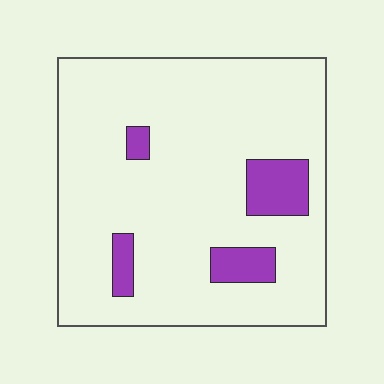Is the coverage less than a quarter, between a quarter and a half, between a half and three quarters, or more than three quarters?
Less than a quarter.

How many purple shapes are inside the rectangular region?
4.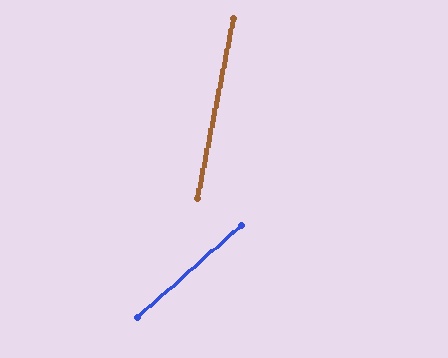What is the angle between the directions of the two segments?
Approximately 37 degrees.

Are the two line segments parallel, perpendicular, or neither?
Neither parallel nor perpendicular — they differ by about 37°.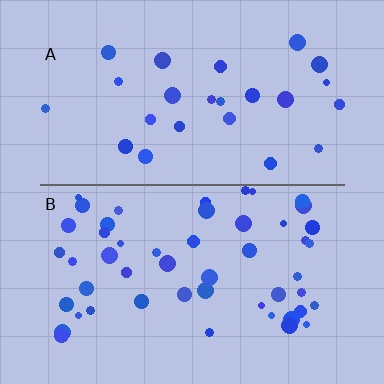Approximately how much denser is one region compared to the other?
Approximately 2.1× — region B over region A.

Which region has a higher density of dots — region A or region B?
B (the bottom).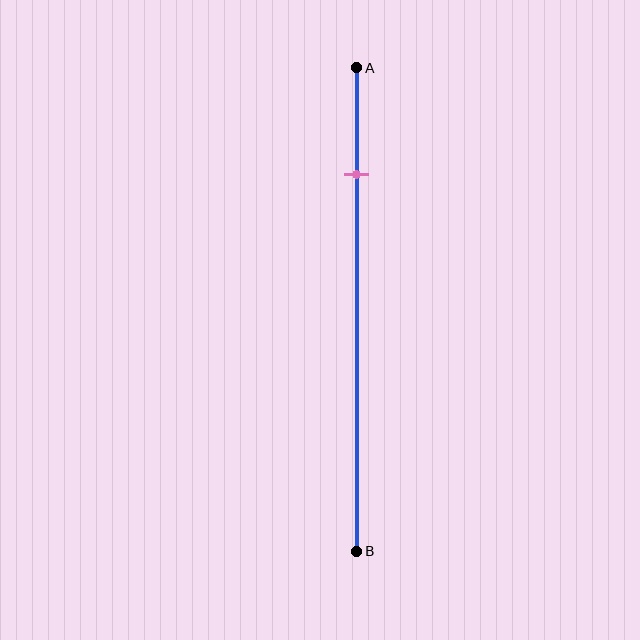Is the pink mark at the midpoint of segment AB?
No, the mark is at about 20% from A, not at the 50% midpoint.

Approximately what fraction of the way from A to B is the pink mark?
The pink mark is approximately 20% of the way from A to B.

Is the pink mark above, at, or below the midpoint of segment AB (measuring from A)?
The pink mark is above the midpoint of segment AB.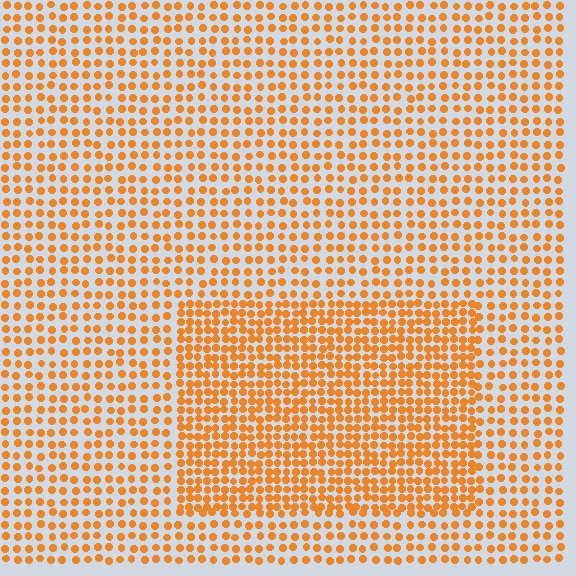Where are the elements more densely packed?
The elements are more densely packed inside the rectangle boundary.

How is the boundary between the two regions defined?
The boundary is defined by a change in element density (approximately 1.7x ratio). All elements are the same color, size, and shape.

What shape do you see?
I see a rectangle.